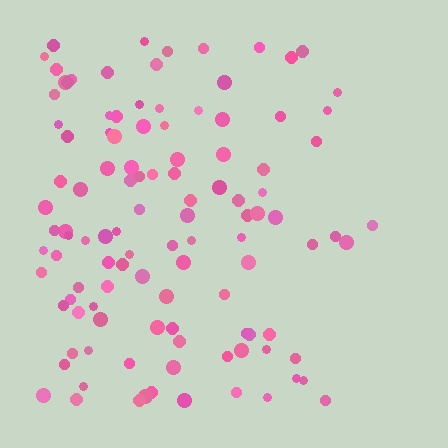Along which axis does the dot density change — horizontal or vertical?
Horizontal.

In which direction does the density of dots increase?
From right to left, with the left side densest.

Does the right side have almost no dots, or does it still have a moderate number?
Still a moderate number, just noticeably fewer than the left.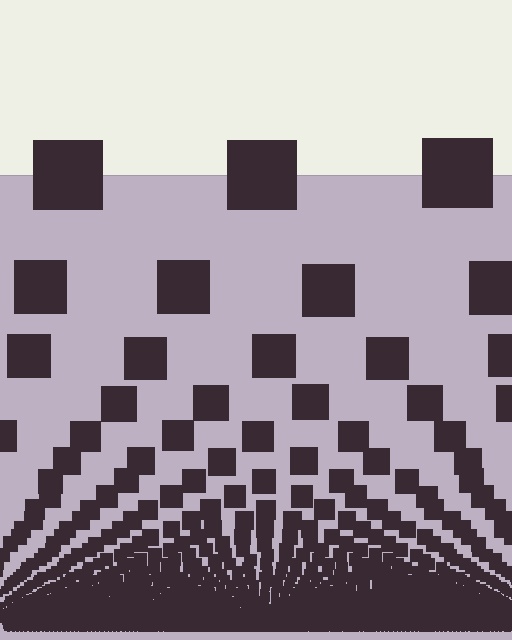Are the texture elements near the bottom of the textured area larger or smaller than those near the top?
Smaller. The gradient is inverted — elements near the bottom are smaller and denser.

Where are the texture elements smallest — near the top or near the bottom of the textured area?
Near the bottom.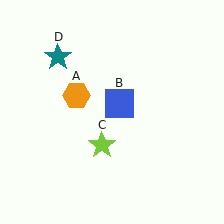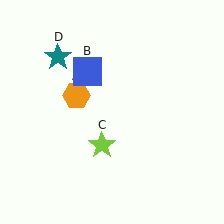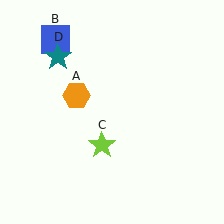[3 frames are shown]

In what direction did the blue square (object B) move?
The blue square (object B) moved up and to the left.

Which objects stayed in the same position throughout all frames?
Orange hexagon (object A) and lime star (object C) and teal star (object D) remained stationary.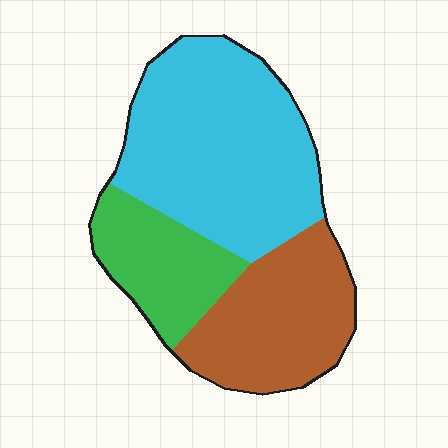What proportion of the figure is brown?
Brown takes up about one third (1/3) of the figure.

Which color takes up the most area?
Cyan, at roughly 50%.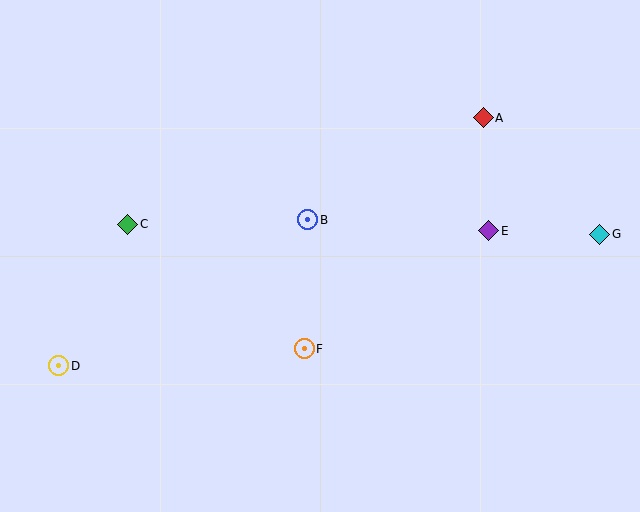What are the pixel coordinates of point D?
Point D is at (59, 366).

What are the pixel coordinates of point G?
Point G is at (600, 234).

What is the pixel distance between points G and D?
The distance between G and D is 557 pixels.